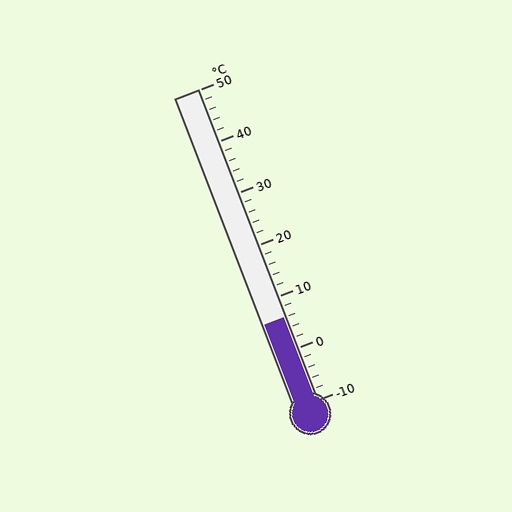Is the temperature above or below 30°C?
The temperature is below 30°C.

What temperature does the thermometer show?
The thermometer shows approximately 6°C.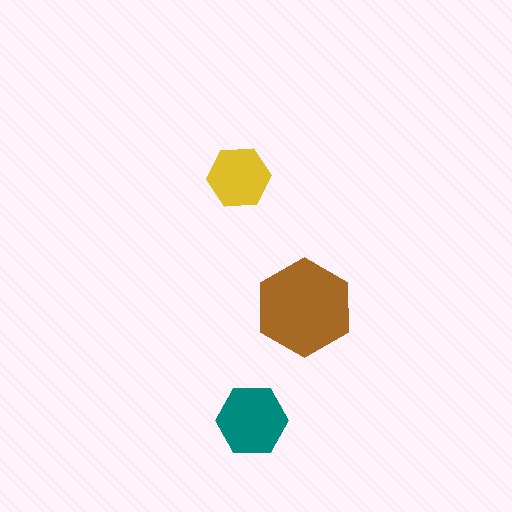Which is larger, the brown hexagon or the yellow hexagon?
The brown one.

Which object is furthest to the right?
The brown hexagon is rightmost.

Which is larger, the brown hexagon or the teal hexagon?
The brown one.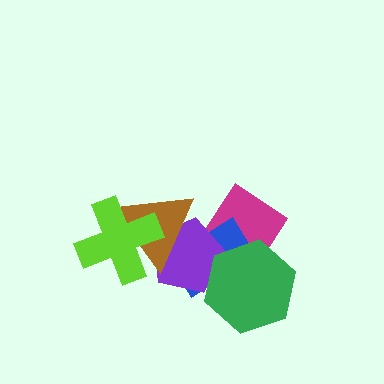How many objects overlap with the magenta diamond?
3 objects overlap with the magenta diamond.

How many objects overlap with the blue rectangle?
4 objects overlap with the blue rectangle.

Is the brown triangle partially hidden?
Yes, it is partially covered by another shape.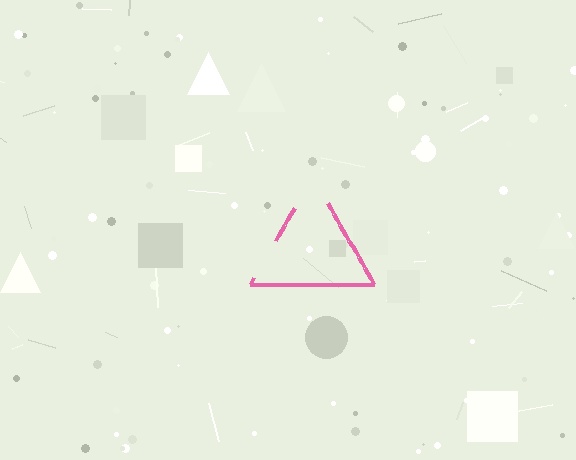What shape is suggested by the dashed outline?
The dashed outline suggests a triangle.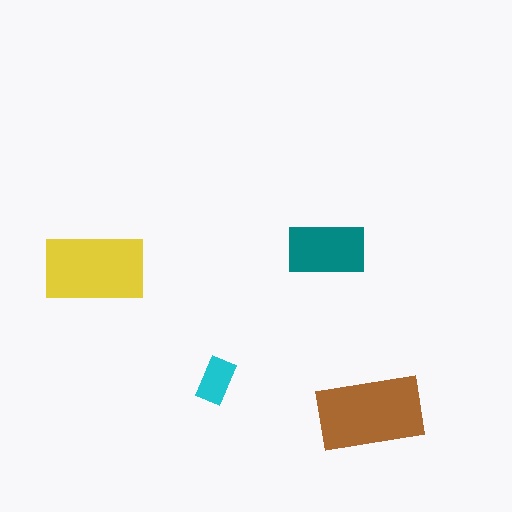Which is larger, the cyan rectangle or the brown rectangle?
The brown one.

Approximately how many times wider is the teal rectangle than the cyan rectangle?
About 1.5 times wider.